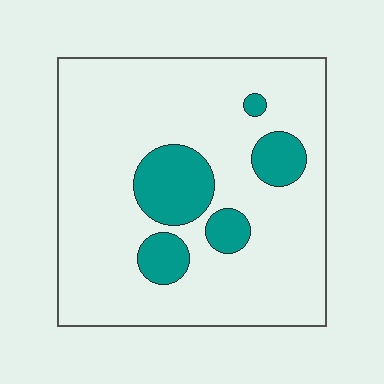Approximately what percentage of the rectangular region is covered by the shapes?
Approximately 15%.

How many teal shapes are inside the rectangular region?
5.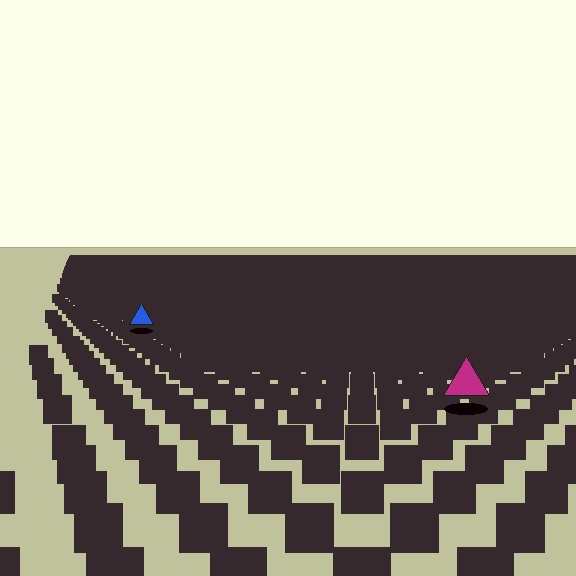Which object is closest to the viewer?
The magenta triangle is closest. The texture marks near it are larger and more spread out.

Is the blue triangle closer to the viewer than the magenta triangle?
No. The magenta triangle is closer — you can tell from the texture gradient: the ground texture is coarser near it.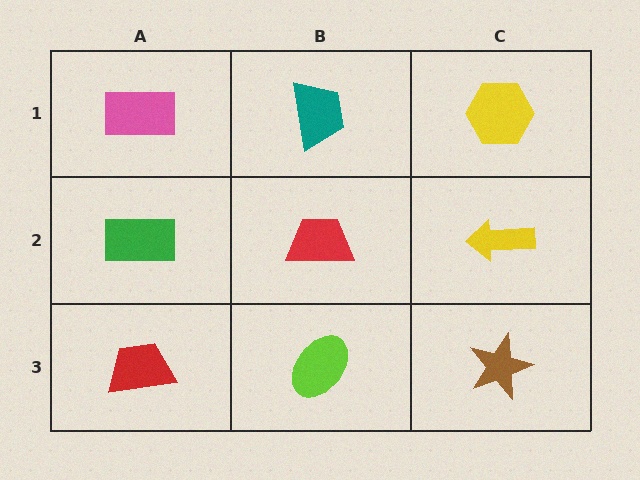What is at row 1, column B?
A teal trapezoid.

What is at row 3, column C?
A brown star.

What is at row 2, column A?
A green rectangle.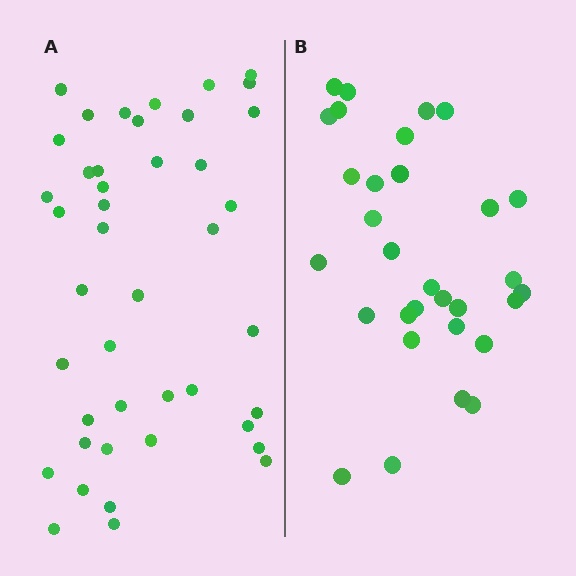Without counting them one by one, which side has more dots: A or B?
Region A (the left region) has more dots.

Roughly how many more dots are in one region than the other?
Region A has roughly 12 or so more dots than region B.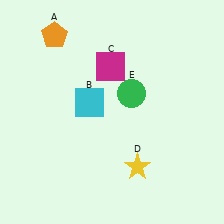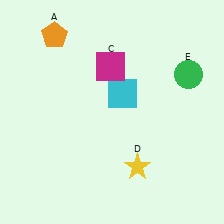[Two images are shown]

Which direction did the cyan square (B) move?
The cyan square (B) moved right.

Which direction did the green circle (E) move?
The green circle (E) moved right.